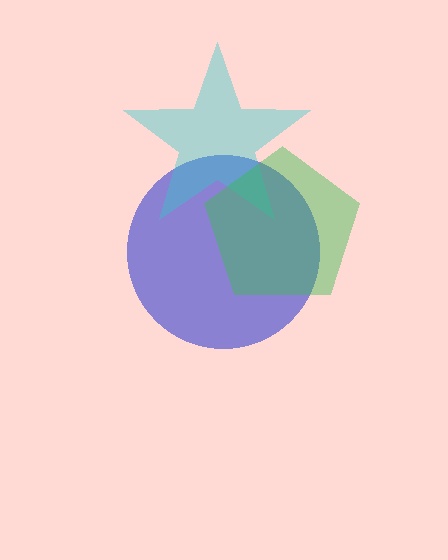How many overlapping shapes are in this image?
There are 3 overlapping shapes in the image.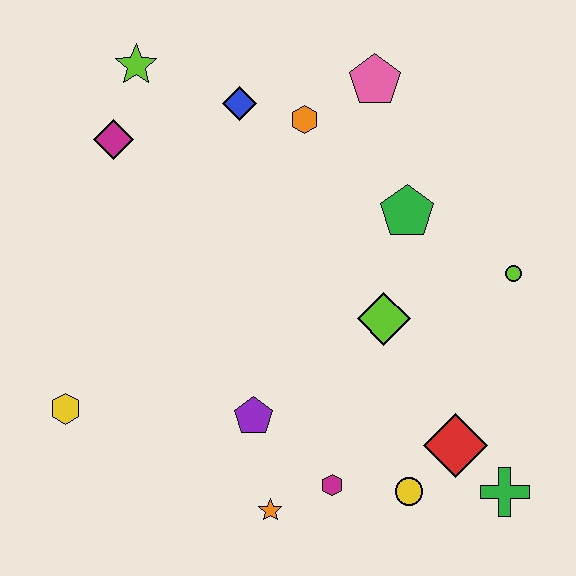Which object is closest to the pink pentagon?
The orange hexagon is closest to the pink pentagon.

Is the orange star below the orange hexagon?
Yes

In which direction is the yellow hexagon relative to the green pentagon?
The yellow hexagon is to the left of the green pentagon.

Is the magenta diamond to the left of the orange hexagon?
Yes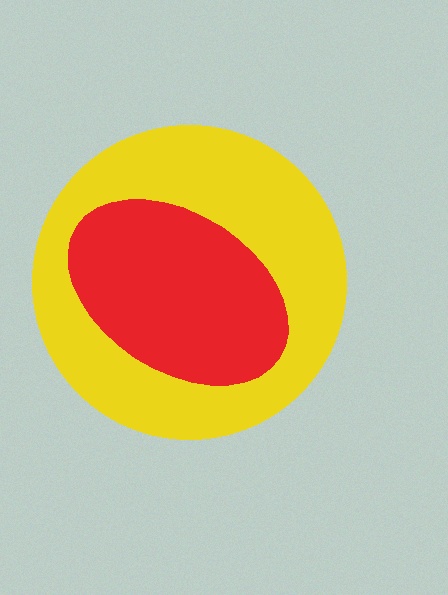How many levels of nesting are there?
2.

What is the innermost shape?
The red ellipse.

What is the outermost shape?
The yellow circle.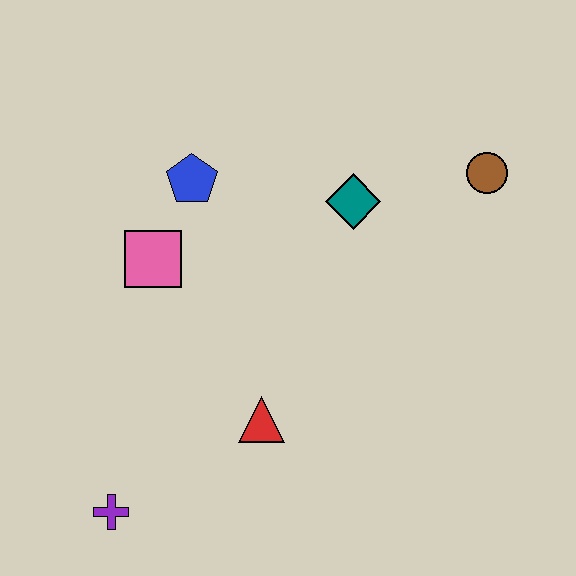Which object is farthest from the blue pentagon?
The purple cross is farthest from the blue pentagon.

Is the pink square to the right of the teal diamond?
No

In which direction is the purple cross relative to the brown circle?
The purple cross is to the left of the brown circle.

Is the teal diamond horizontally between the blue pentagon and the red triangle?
No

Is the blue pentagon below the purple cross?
No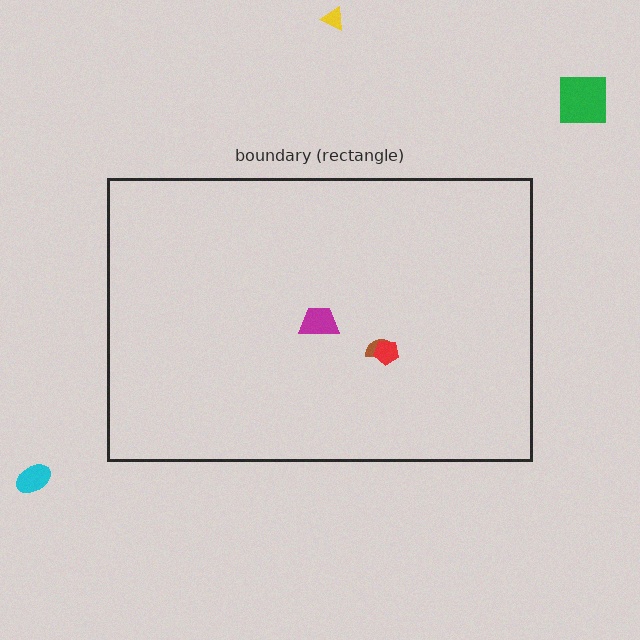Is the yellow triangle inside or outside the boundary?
Outside.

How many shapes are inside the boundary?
3 inside, 3 outside.